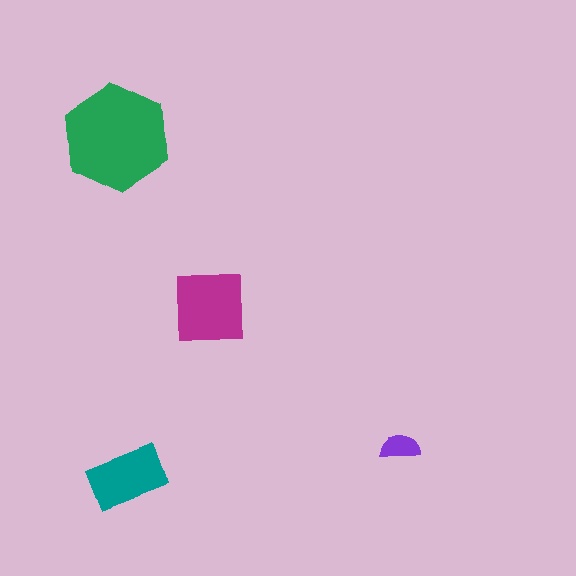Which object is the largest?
The green hexagon.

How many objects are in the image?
There are 4 objects in the image.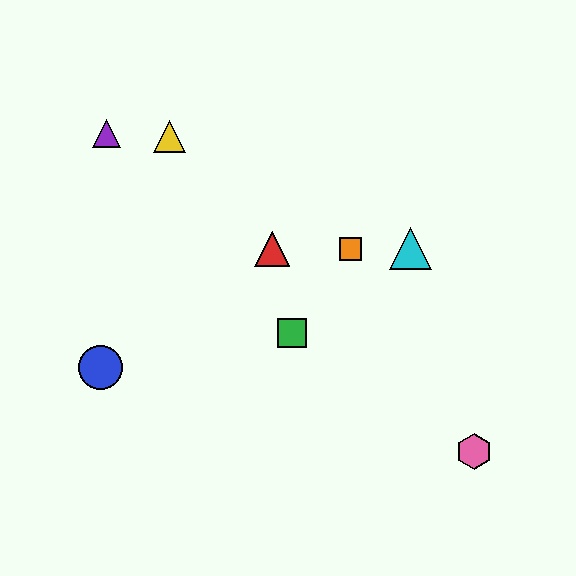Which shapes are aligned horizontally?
The red triangle, the orange square, the cyan triangle are aligned horizontally.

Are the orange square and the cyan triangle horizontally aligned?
Yes, both are at y≈249.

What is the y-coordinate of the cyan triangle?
The cyan triangle is at y≈249.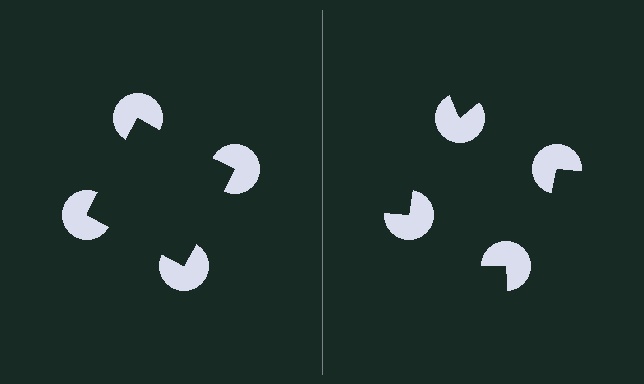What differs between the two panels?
The pac-man discs are positioned identically on both sides; only the wedge orientations differ. On the left they align to a square; on the right they are misaligned.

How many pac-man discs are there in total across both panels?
8 — 4 on each side.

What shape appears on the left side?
An illusory square.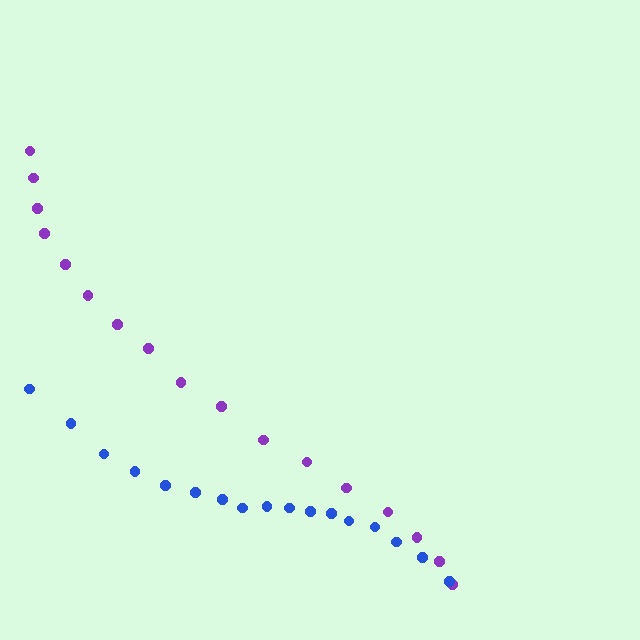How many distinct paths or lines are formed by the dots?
There are 2 distinct paths.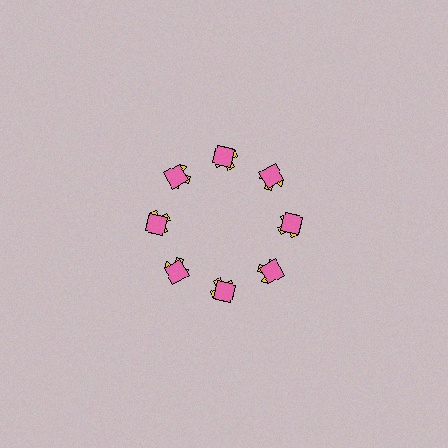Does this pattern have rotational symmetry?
Yes, this pattern has 8-fold rotational symmetry. It looks the same after rotating 45 degrees around the center.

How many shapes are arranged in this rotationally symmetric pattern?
There are 16 shapes, arranged in 8 groups of 2.